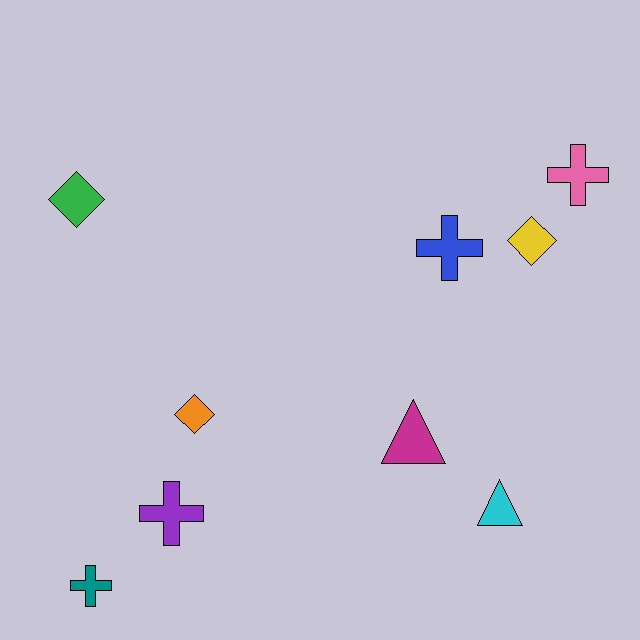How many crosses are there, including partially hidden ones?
There are 4 crosses.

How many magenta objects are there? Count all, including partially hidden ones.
There is 1 magenta object.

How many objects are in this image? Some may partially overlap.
There are 9 objects.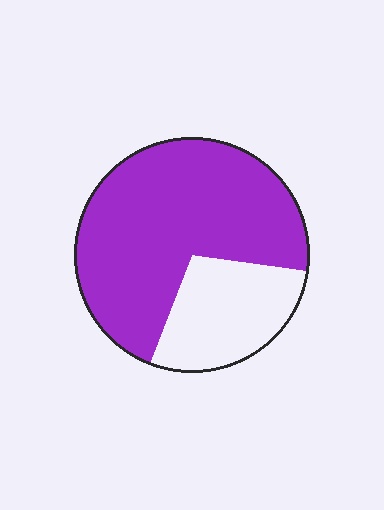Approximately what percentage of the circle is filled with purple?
Approximately 70%.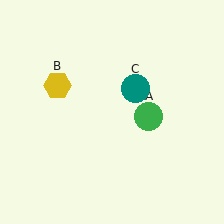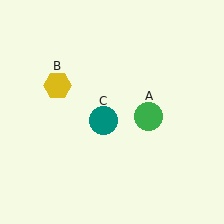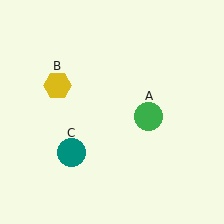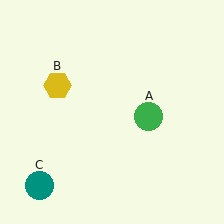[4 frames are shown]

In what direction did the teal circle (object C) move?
The teal circle (object C) moved down and to the left.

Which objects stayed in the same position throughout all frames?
Green circle (object A) and yellow hexagon (object B) remained stationary.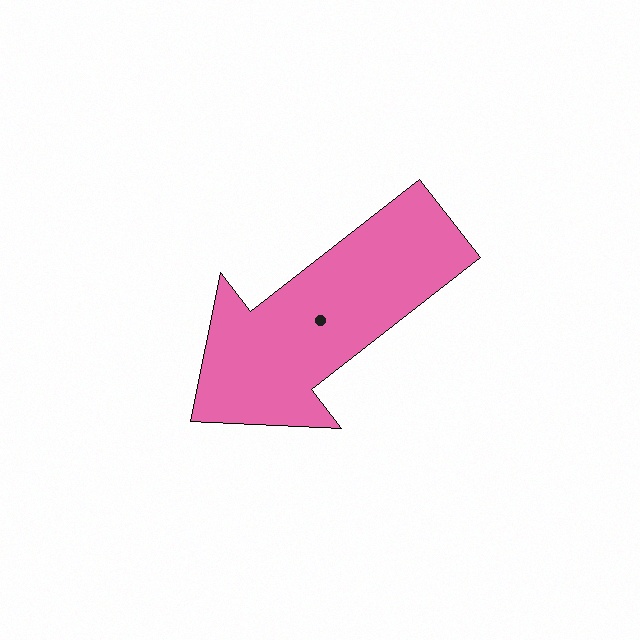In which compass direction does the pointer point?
Southwest.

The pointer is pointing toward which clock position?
Roughly 8 o'clock.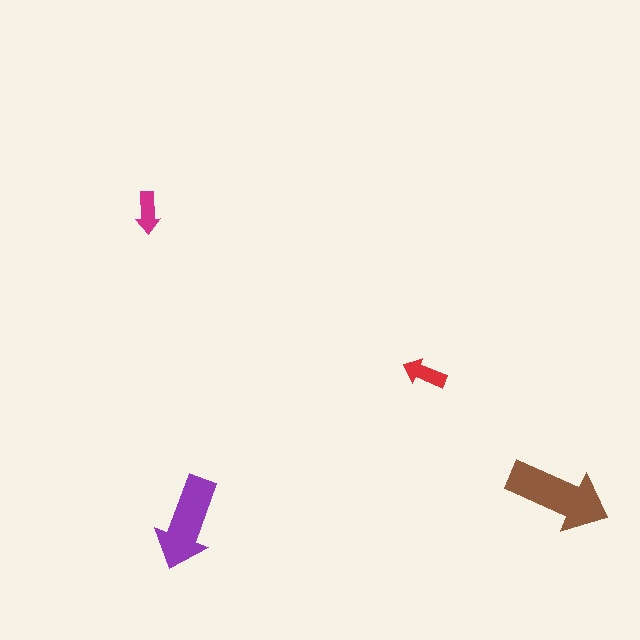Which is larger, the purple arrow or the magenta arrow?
The purple one.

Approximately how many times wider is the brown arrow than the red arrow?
About 2.5 times wider.